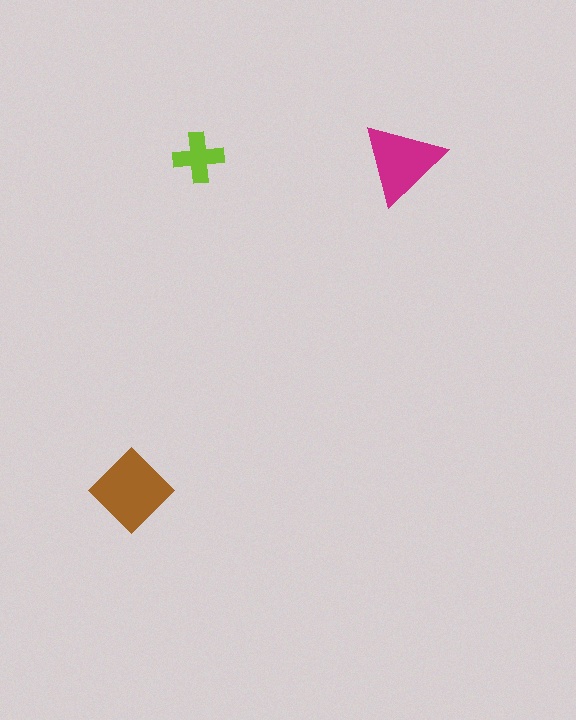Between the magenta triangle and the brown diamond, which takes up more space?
The brown diamond.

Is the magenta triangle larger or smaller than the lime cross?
Larger.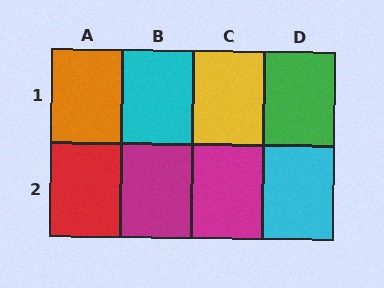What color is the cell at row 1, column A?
Orange.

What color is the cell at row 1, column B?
Cyan.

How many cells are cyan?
2 cells are cyan.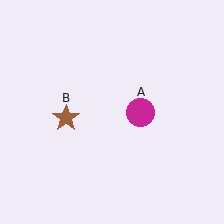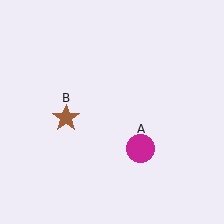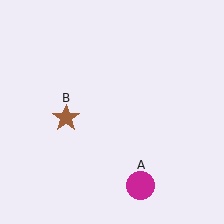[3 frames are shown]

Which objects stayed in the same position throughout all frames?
Brown star (object B) remained stationary.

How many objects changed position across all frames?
1 object changed position: magenta circle (object A).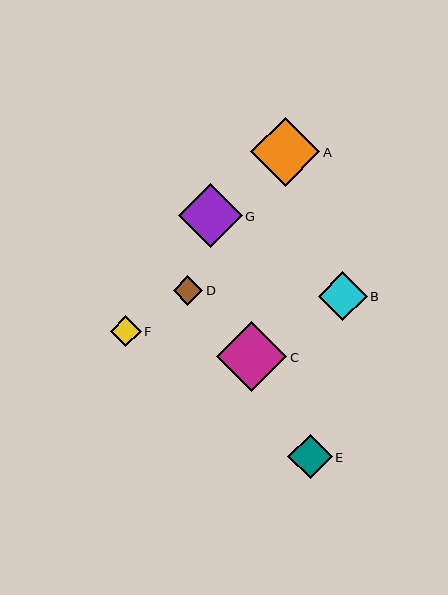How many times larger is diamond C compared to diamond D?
Diamond C is approximately 2.3 times the size of diamond D.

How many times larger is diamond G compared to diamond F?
Diamond G is approximately 2.1 times the size of diamond F.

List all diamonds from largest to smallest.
From largest to smallest: C, A, G, B, E, F, D.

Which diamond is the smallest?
Diamond D is the smallest with a size of approximately 30 pixels.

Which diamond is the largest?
Diamond C is the largest with a size of approximately 70 pixels.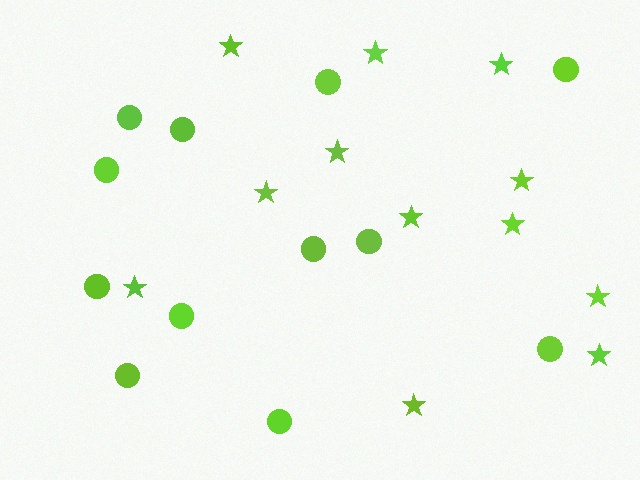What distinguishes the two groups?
There are 2 groups: one group of circles (12) and one group of stars (12).